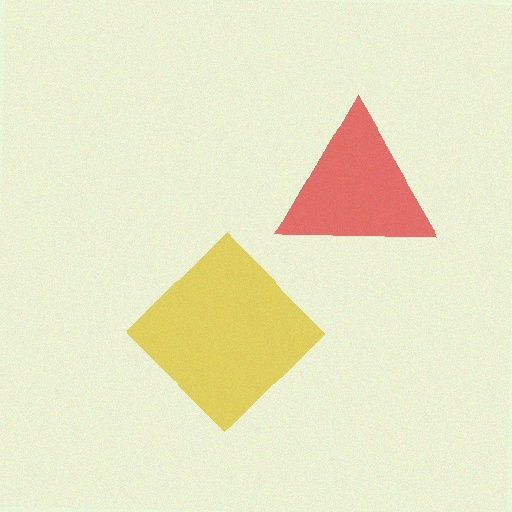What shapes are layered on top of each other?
The layered shapes are: a yellow diamond, a red triangle.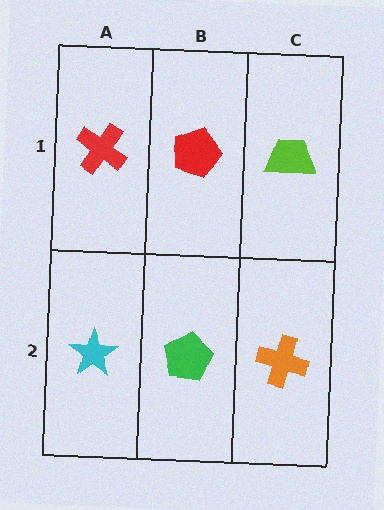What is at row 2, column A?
A cyan star.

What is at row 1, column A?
A red cross.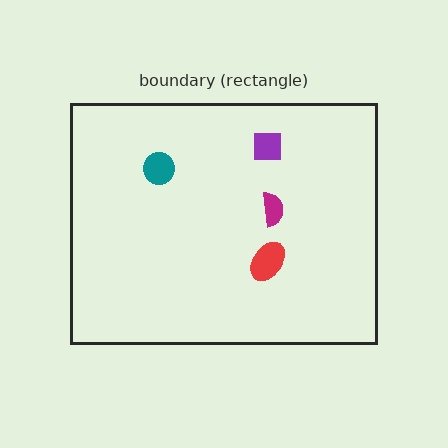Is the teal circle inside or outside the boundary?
Inside.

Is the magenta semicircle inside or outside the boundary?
Inside.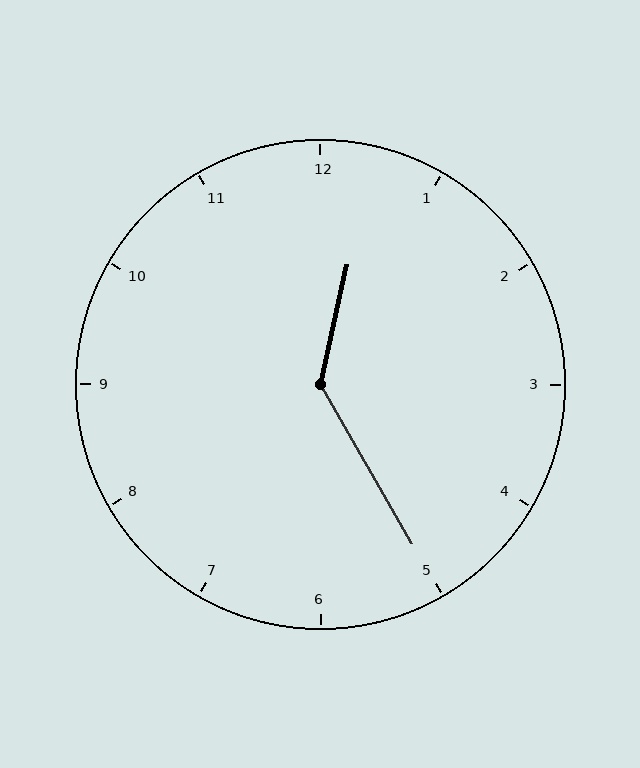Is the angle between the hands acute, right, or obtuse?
It is obtuse.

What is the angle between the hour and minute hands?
Approximately 138 degrees.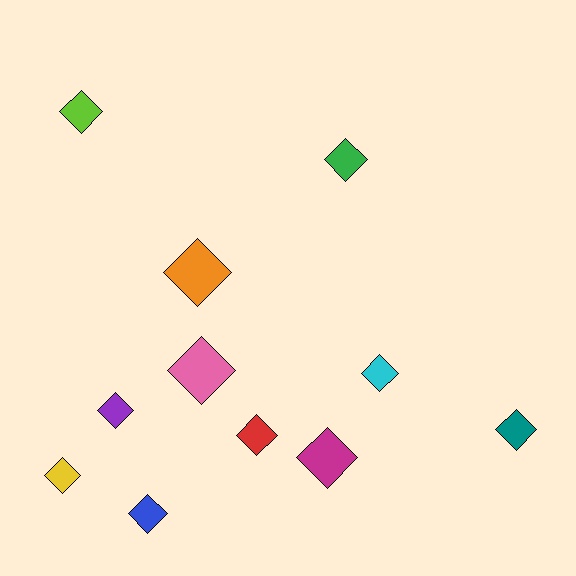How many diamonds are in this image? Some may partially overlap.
There are 11 diamonds.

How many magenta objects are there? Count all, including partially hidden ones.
There is 1 magenta object.